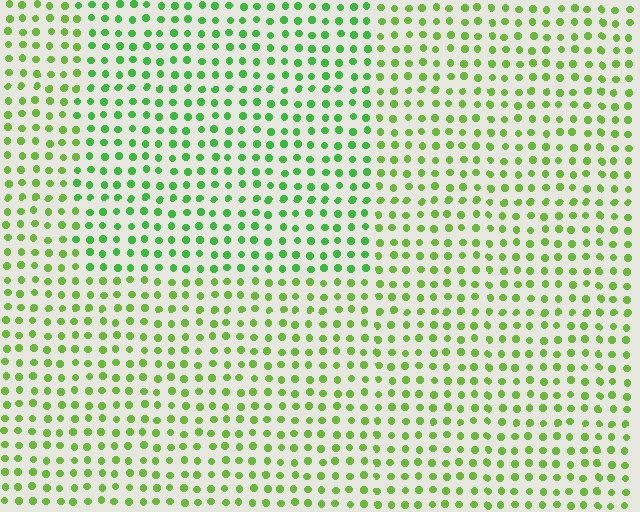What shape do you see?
I see a rectangle.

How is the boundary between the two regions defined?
The boundary is defined purely by a slight shift in hue (about 24 degrees). Spacing, size, and orientation are identical on both sides.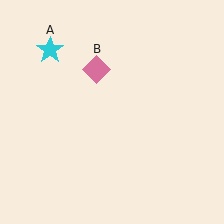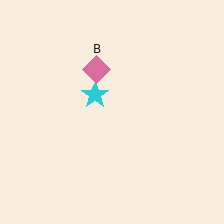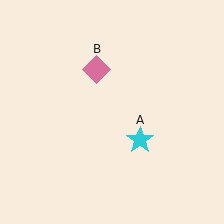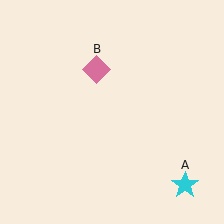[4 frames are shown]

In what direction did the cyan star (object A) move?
The cyan star (object A) moved down and to the right.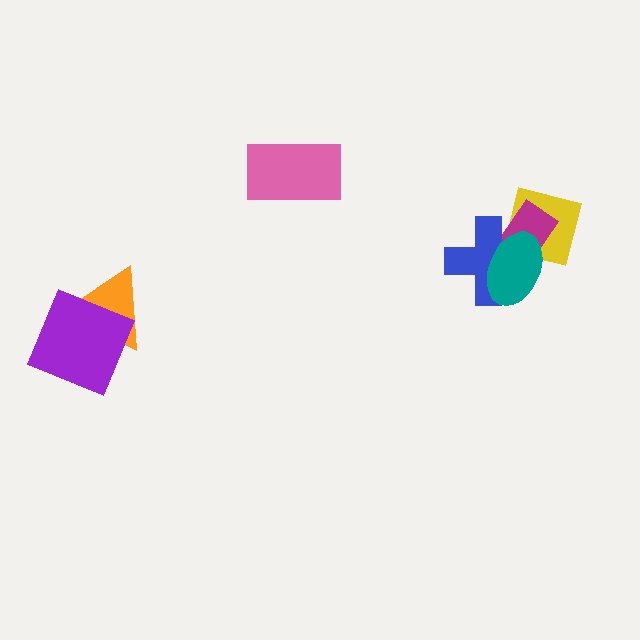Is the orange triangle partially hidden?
Yes, it is partially covered by another shape.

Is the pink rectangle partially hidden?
No, no other shape covers it.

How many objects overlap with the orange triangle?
1 object overlaps with the orange triangle.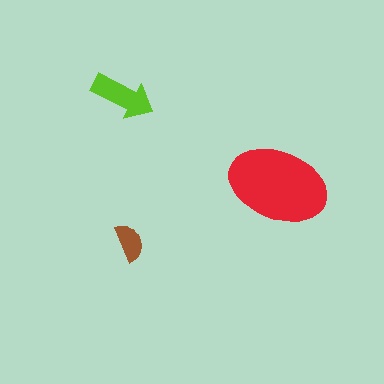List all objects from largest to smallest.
The red ellipse, the lime arrow, the brown semicircle.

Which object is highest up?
The lime arrow is topmost.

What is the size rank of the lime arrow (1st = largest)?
2nd.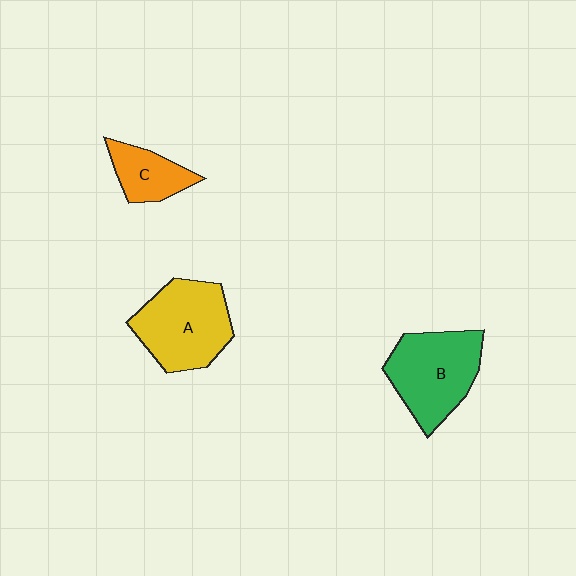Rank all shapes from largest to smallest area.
From largest to smallest: A (yellow), B (green), C (orange).